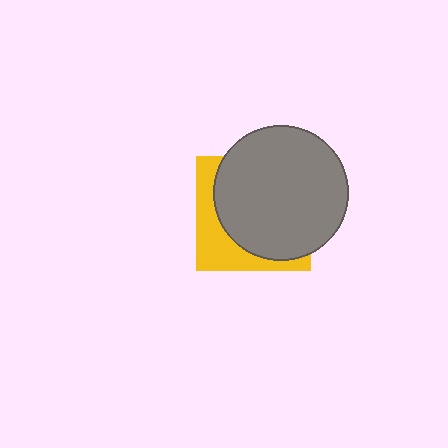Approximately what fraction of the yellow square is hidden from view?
Roughly 68% of the yellow square is hidden behind the gray circle.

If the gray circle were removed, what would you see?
You would see the complete yellow square.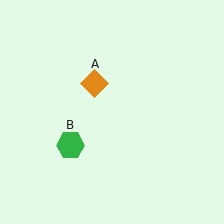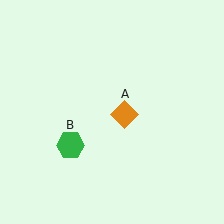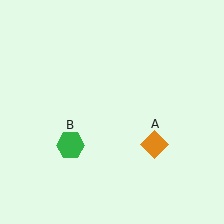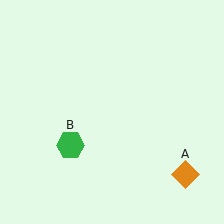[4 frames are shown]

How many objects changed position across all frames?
1 object changed position: orange diamond (object A).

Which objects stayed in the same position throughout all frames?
Green hexagon (object B) remained stationary.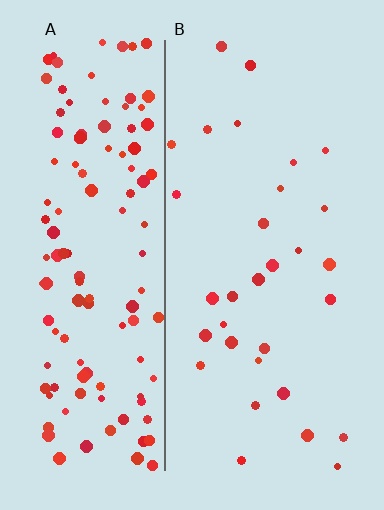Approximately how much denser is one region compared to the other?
Approximately 4.3× — region A over region B.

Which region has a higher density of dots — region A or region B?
A (the left).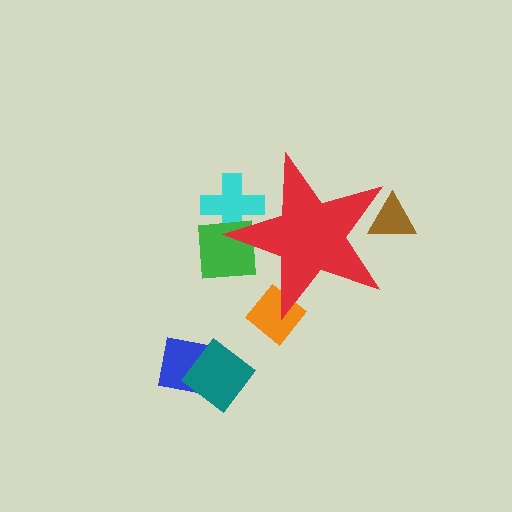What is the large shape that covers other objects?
A red star.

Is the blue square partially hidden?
No, the blue square is fully visible.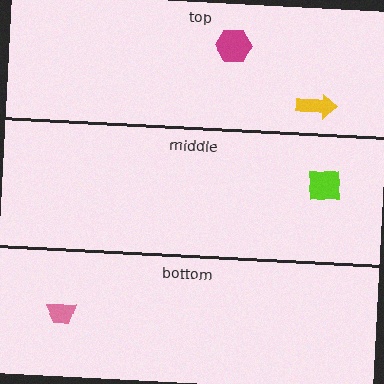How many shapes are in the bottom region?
1.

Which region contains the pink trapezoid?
The bottom region.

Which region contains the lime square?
The middle region.